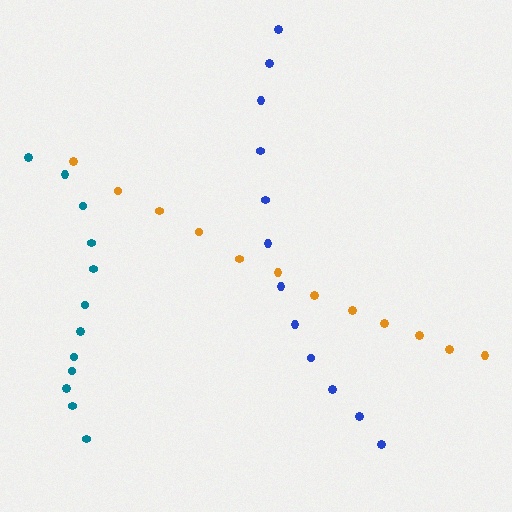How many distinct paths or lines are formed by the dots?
There are 3 distinct paths.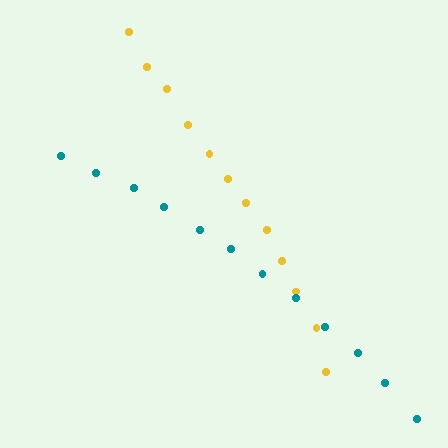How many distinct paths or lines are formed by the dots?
There are 2 distinct paths.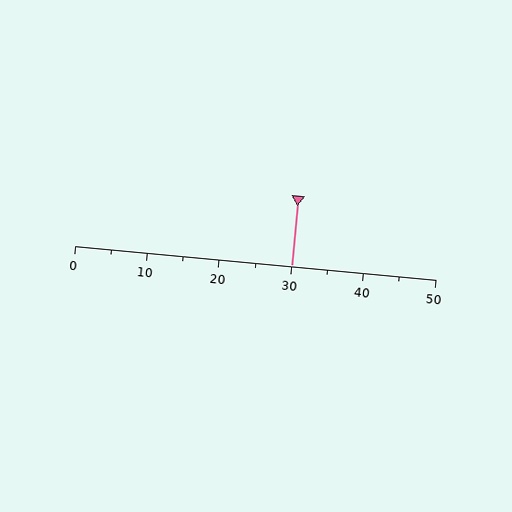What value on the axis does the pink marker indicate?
The marker indicates approximately 30.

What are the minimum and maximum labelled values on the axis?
The axis runs from 0 to 50.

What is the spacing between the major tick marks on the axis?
The major ticks are spaced 10 apart.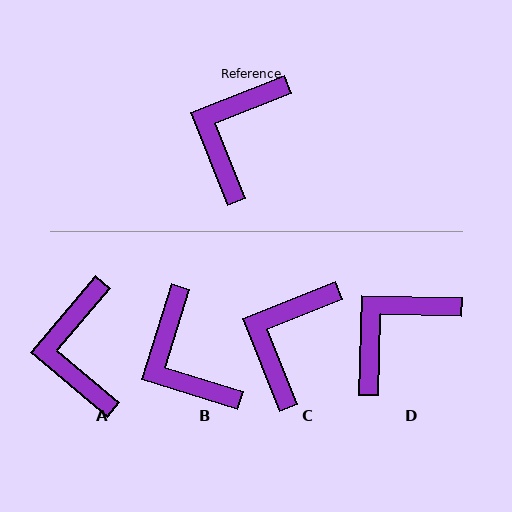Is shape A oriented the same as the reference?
No, it is off by about 28 degrees.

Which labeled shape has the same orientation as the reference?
C.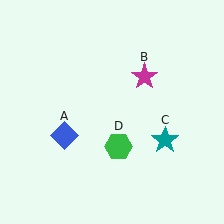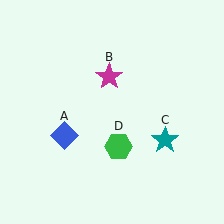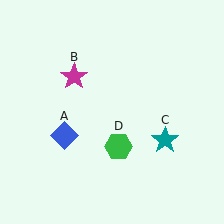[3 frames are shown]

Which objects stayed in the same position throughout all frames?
Blue diamond (object A) and teal star (object C) and green hexagon (object D) remained stationary.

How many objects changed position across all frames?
1 object changed position: magenta star (object B).